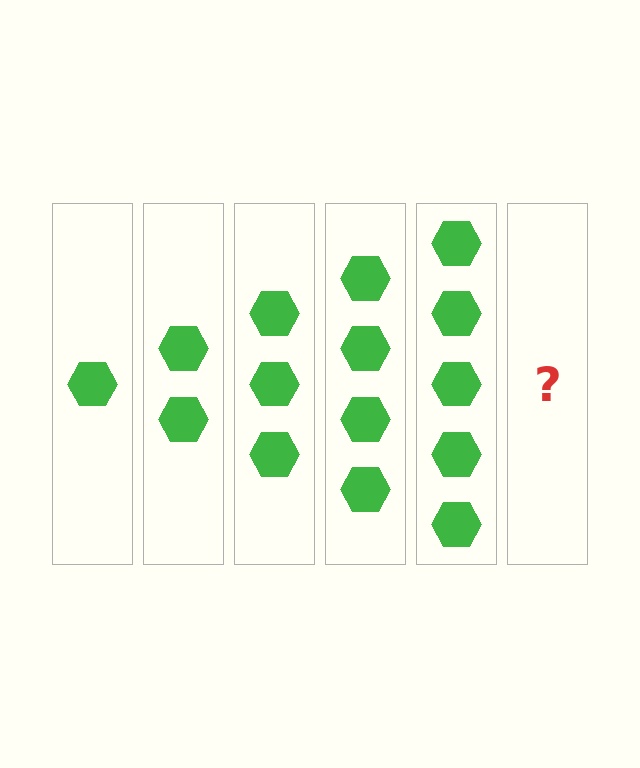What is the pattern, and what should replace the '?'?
The pattern is that each step adds one more hexagon. The '?' should be 6 hexagons.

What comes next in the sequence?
The next element should be 6 hexagons.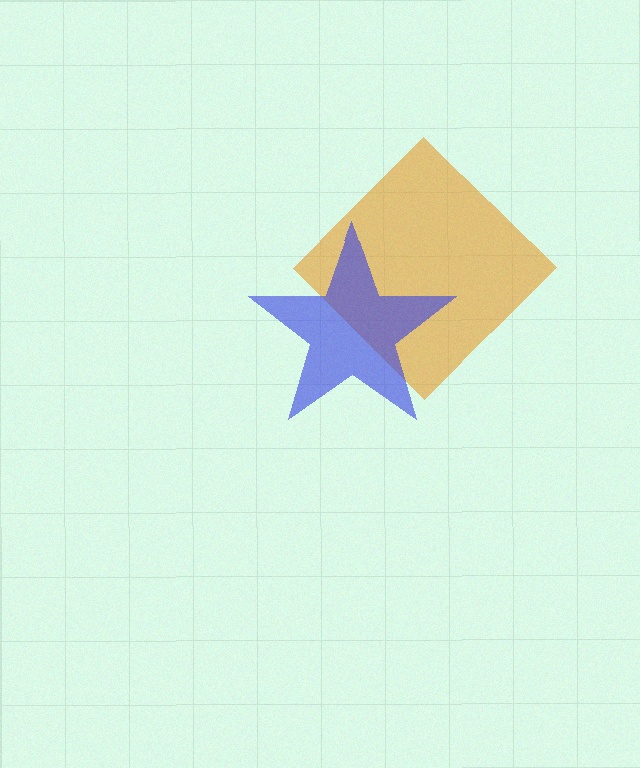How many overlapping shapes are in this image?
There are 2 overlapping shapes in the image.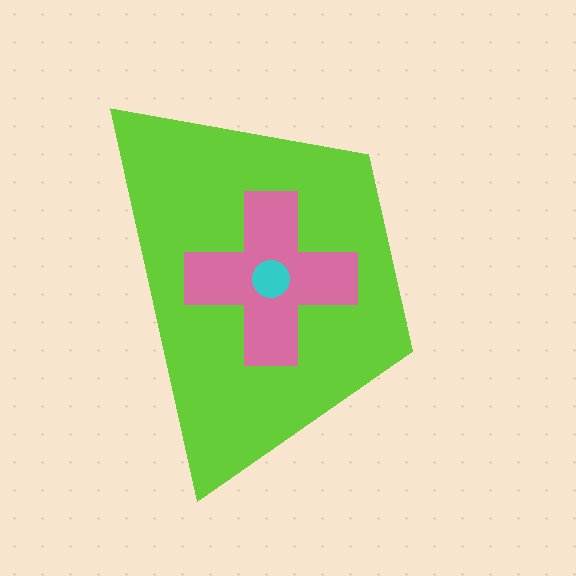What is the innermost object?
The cyan circle.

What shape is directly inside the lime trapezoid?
The pink cross.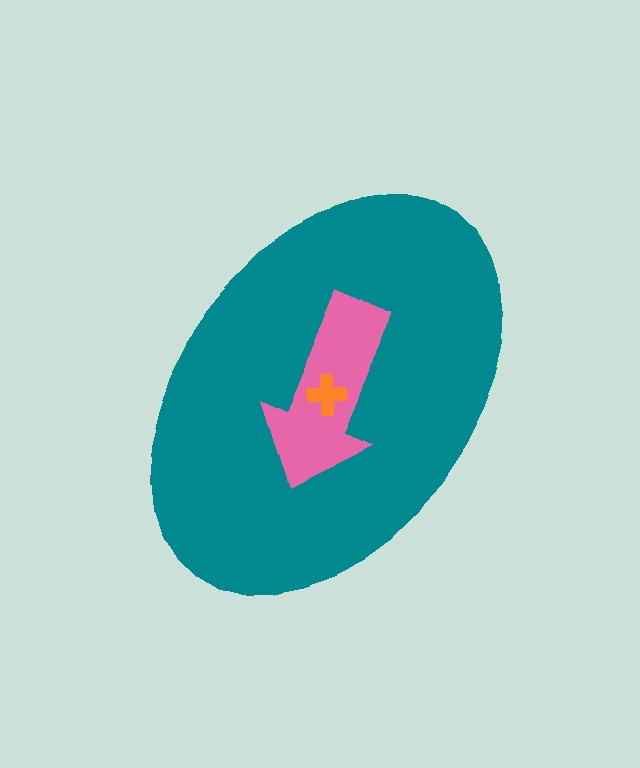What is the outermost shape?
The teal ellipse.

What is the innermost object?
The orange cross.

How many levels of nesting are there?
3.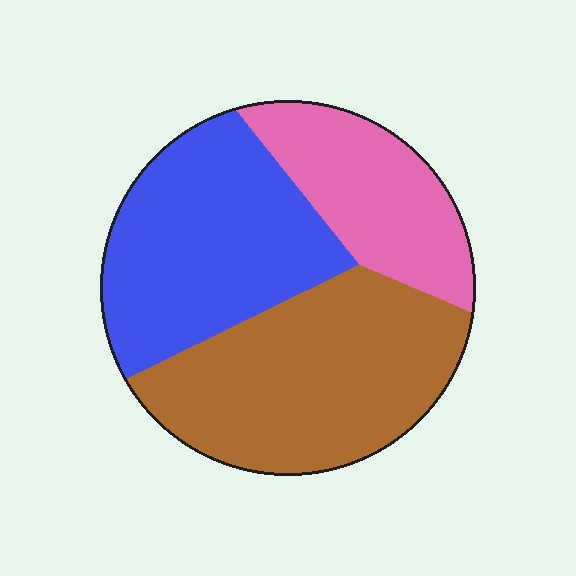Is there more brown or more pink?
Brown.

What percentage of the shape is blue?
Blue takes up about three eighths (3/8) of the shape.